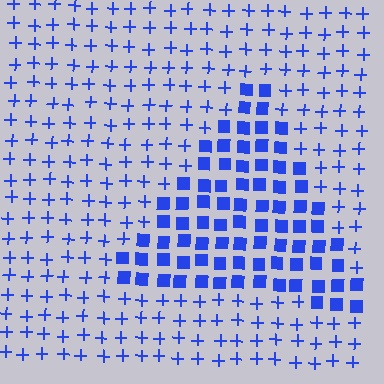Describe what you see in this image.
The image is filled with small blue elements arranged in a uniform grid. A triangle-shaped region contains squares, while the surrounding area contains plus signs. The boundary is defined purely by the change in element shape.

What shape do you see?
I see a triangle.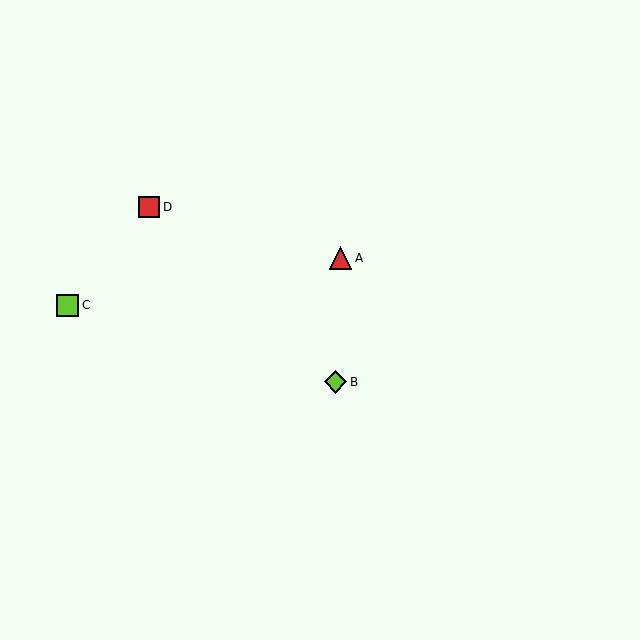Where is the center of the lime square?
The center of the lime square is at (68, 305).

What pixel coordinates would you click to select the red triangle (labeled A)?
Click at (341, 258) to select the red triangle A.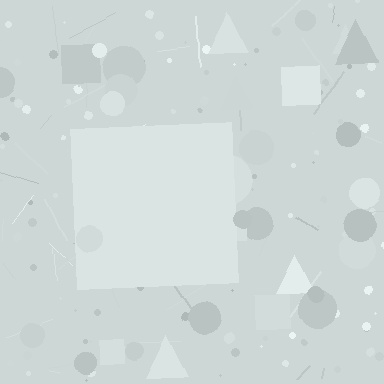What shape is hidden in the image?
A square is hidden in the image.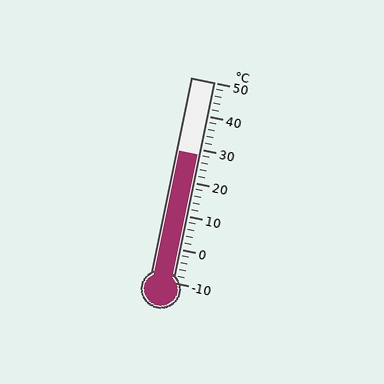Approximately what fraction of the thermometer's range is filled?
The thermometer is filled to approximately 65% of its range.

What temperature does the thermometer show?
The thermometer shows approximately 28°C.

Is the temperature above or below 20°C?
The temperature is above 20°C.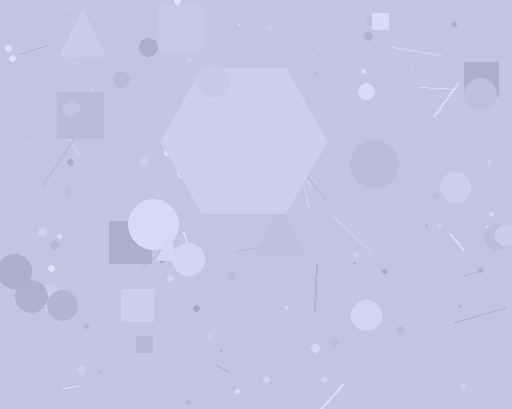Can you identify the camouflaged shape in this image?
The camouflaged shape is a hexagon.